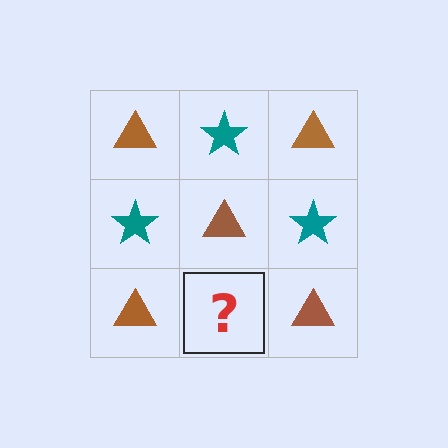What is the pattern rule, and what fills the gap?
The rule is that it alternates brown triangle and teal star in a checkerboard pattern. The gap should be filled with a teal star.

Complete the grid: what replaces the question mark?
The question mark should be replaced with a teal star.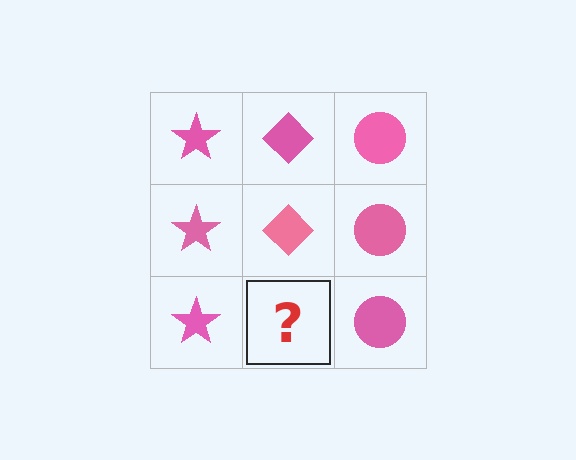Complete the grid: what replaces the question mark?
The question mark should be replaced with a pink diamond.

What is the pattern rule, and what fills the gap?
The rule is that each column has a consistent shape. The gap should be filled with a pink diamond.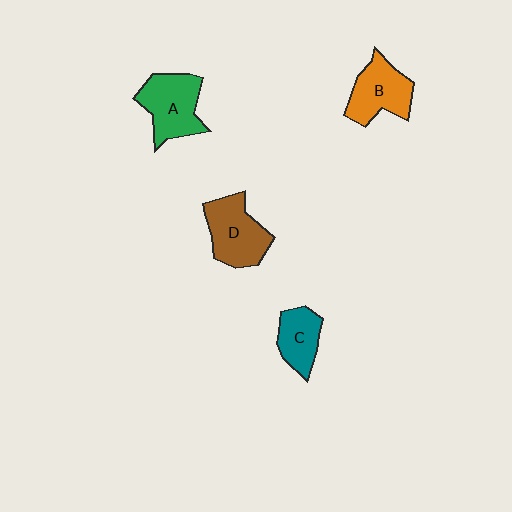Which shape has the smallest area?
Shape C (teal).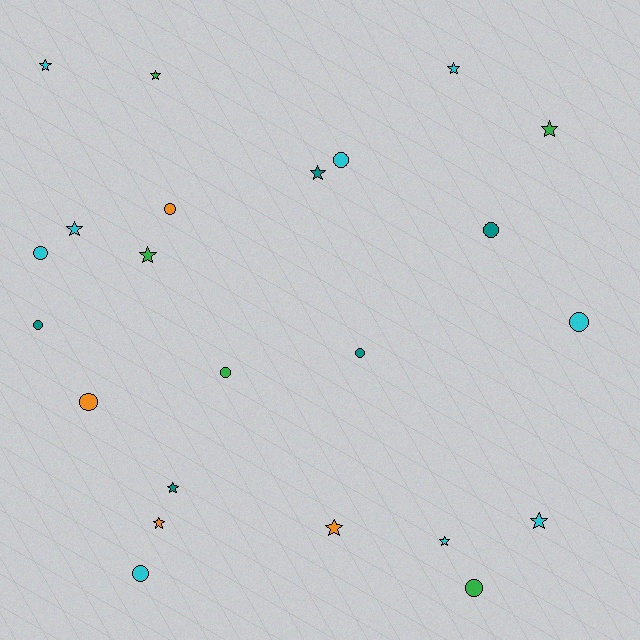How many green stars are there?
There are 3 green stars.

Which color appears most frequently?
Cyan, with 9 objects.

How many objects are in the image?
There are 23 objects.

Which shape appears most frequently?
Star, with 12 objects.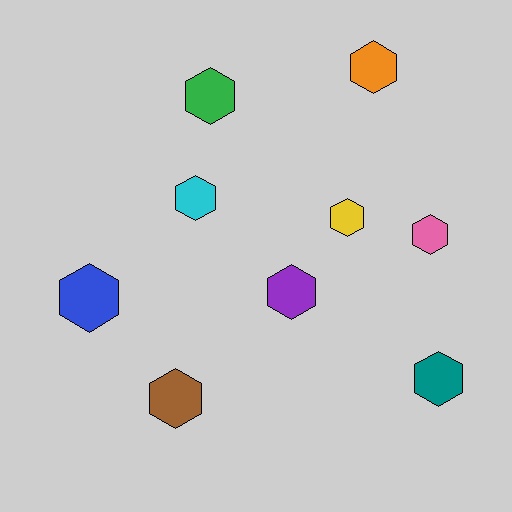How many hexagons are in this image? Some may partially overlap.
There are 9 hexagons.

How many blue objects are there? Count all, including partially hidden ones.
There is 1 blue object.